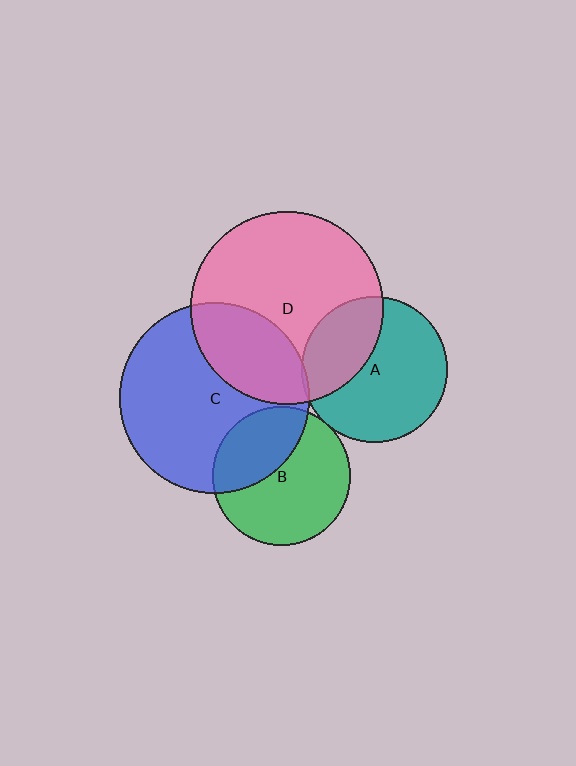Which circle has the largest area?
Circle D (pink).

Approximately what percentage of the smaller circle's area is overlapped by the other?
Approximately 35%.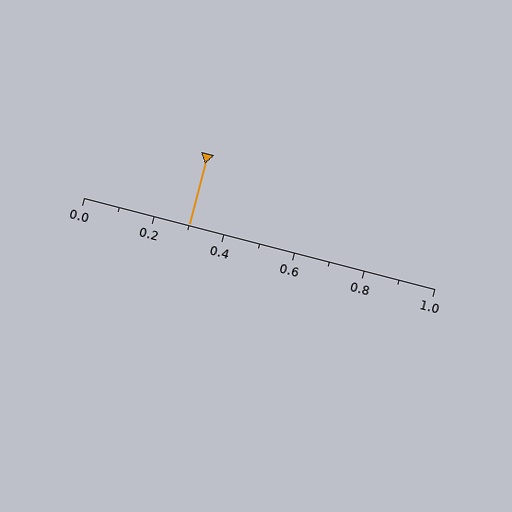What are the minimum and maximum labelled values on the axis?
The axis runs from 0.0 to 1.0.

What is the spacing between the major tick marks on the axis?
The major ticks are spaced 0.2 apart.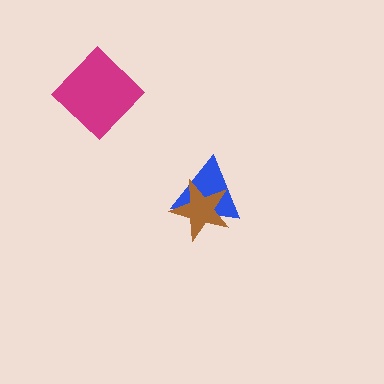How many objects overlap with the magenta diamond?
0 objects overlap with the magenta diamond.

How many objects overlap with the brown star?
1 object overlaps with the brown star.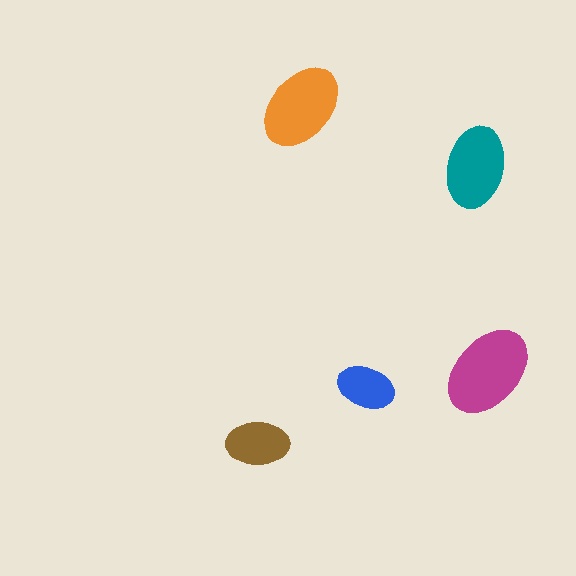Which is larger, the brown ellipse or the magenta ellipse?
The magenta one.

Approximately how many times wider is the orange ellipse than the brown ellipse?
About 1.5 times wider.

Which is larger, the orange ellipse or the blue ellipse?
The orange one.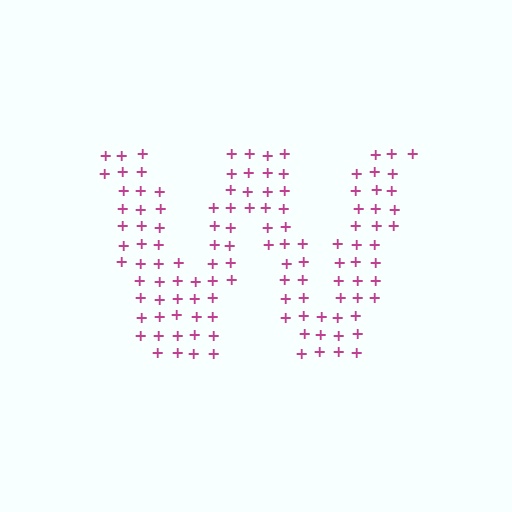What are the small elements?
The small elements are plus signs.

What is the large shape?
The large shape is the letter W.